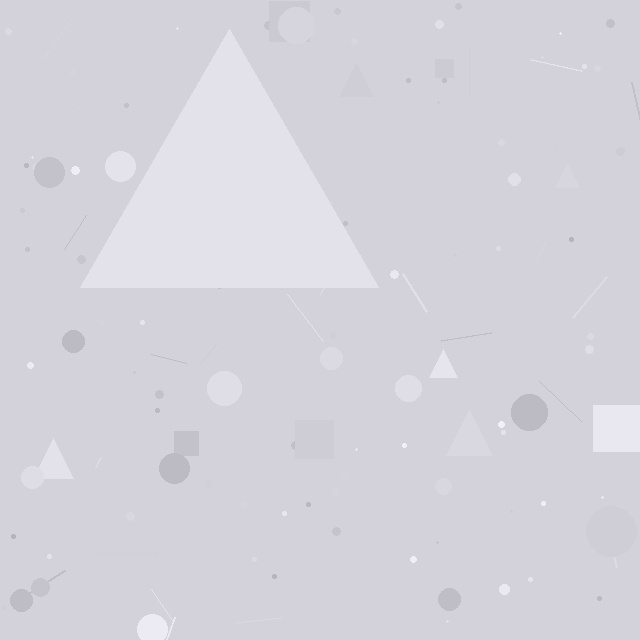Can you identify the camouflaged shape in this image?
The camouflaged shape is a triangle.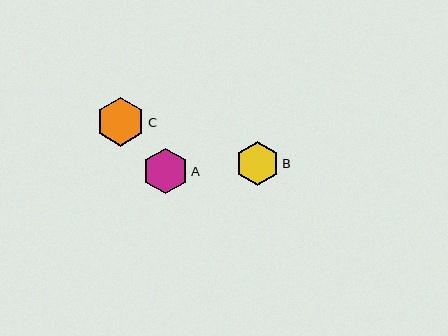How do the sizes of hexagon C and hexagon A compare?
Hexagon C and hexagon A are approximately the same size.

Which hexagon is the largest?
Hexagon C is the largest with a size of approximately 49 pixels.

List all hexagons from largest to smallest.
From largest to smallest: C, A, B.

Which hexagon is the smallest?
Hexagon B is the smallest with a size of approximately 44 pixels.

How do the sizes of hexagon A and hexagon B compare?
Hexagon A and hexagon B are approximately the same size.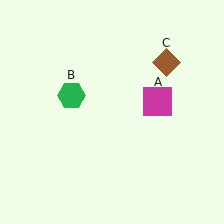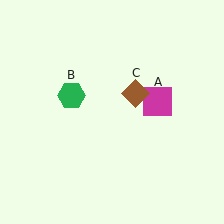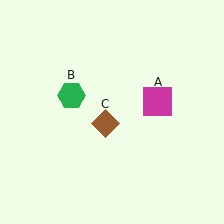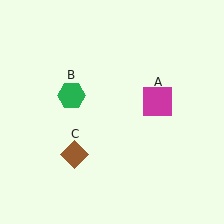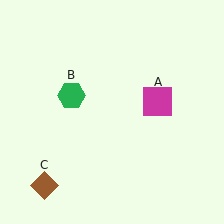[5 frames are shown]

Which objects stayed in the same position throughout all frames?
Magenta square (object A) and green hexagon (object B) remained stationary.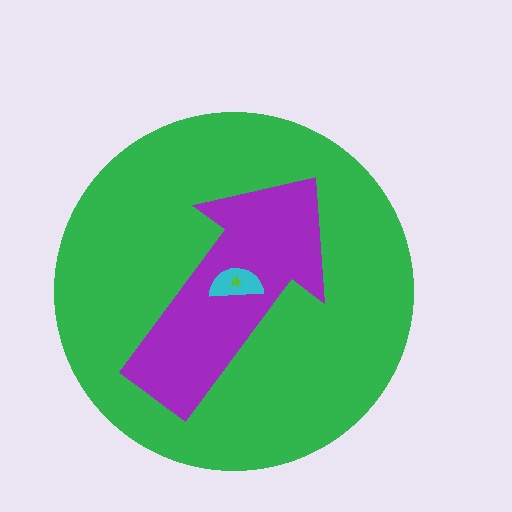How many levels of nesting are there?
4.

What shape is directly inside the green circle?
The purple arrow.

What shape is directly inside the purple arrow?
The cyan semicircle.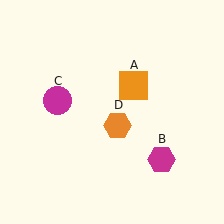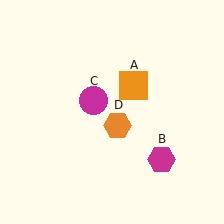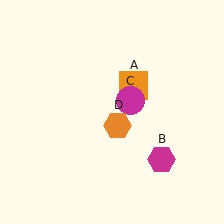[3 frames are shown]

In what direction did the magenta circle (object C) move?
The magenta circle (object C) moved right.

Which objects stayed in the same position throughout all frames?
Orange square (object A) and magenta hexagon (object B) and orange hexagon (object D) remained stationary.